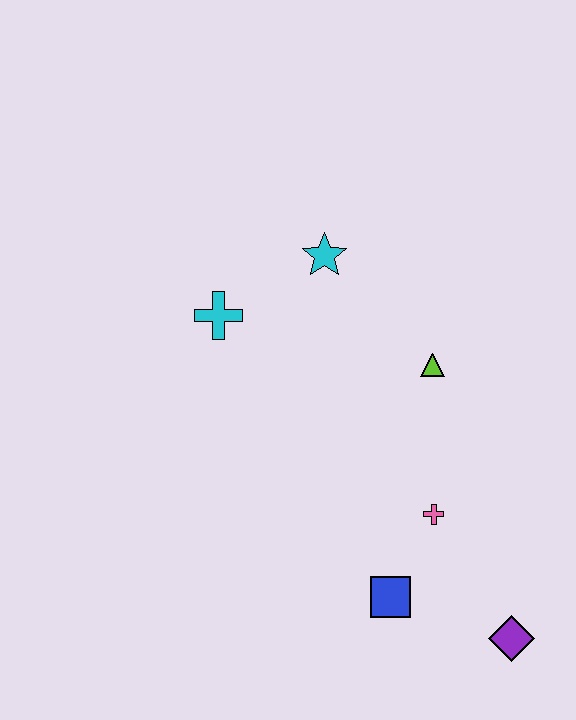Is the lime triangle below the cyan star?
Yes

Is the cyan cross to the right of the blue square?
No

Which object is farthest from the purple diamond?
The cyan cross is farthest from the purple diamond.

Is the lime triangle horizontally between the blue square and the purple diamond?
Yes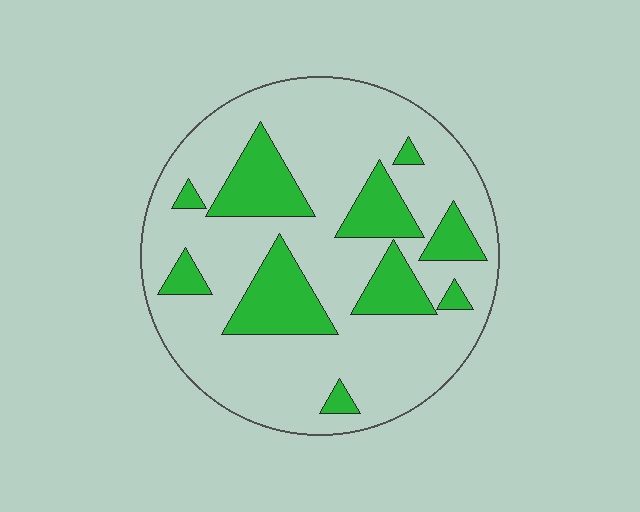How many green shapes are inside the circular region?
10.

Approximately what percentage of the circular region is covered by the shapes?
Approximately 25%.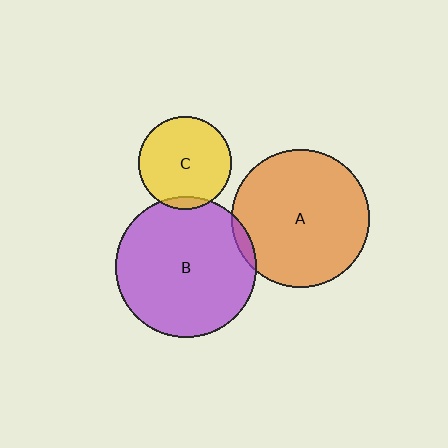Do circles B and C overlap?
Yes.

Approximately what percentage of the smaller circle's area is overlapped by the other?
Approximately 5%.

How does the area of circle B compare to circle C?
Approximately 2.3 times.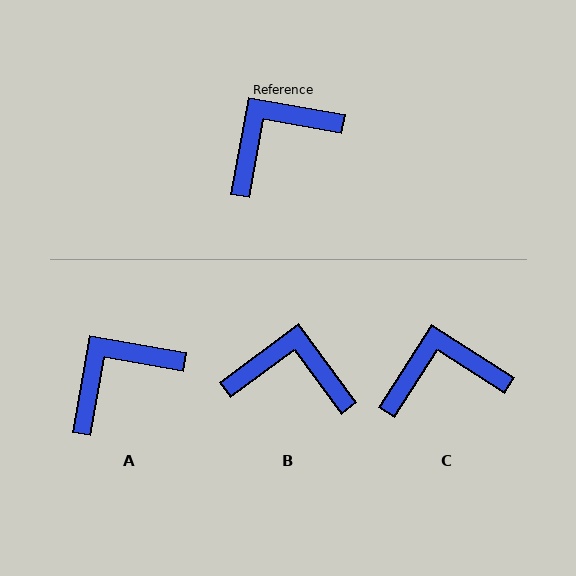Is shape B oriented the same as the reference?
No, it is off by about 43 degrees.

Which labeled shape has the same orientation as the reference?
A.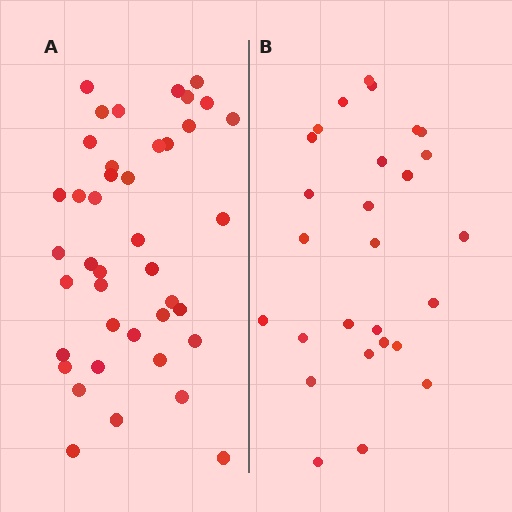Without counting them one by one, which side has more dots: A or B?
Region A (the left region) has more dots.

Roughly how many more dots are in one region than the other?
Region A has approximately 15 more dots than region B.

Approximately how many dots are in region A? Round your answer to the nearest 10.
About 40 dots. (The exact count is 41, which rounds to 40.)